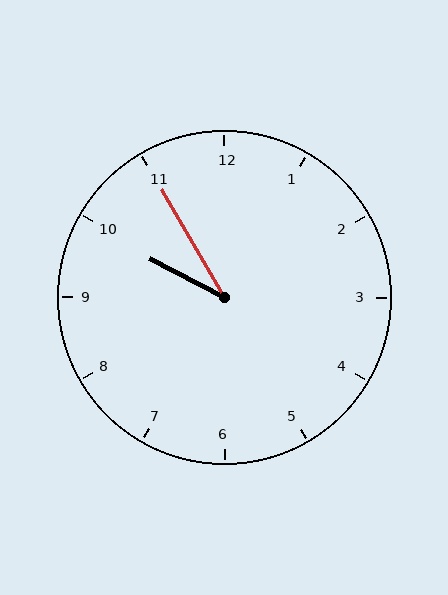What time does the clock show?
9:55.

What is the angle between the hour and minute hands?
Approximately 32 degrees.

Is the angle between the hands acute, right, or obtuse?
It is acute.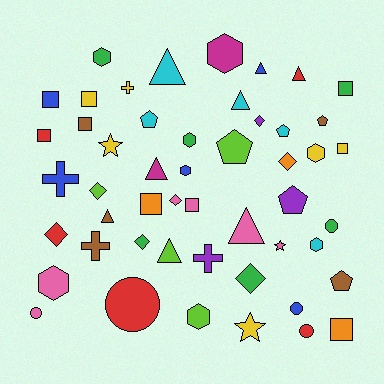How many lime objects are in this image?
There are 4 lime objects.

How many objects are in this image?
There are 50 objects.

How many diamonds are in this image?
There are 7 diamonds.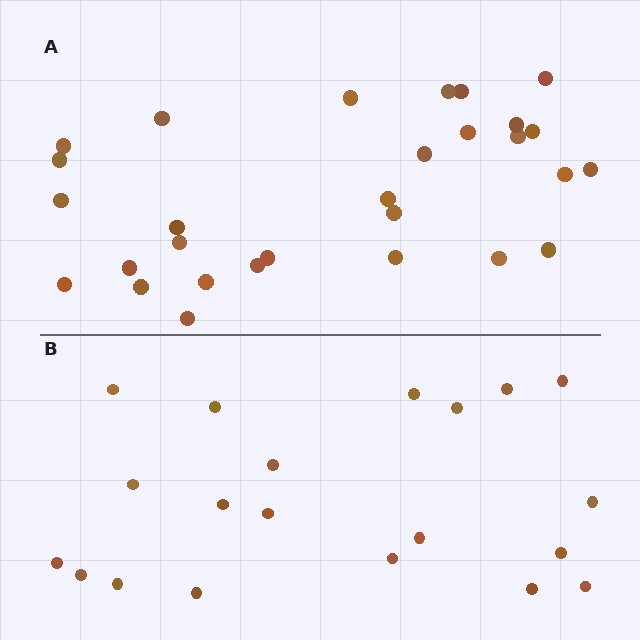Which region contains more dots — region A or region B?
Region A (the top region) has more dots.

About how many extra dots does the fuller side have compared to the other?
Region A has roughly 8 or so more dots than region B.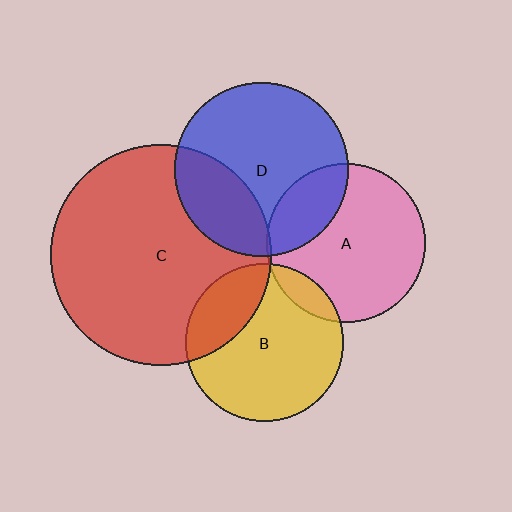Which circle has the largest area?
Circle C (red).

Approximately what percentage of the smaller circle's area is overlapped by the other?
Approximately 30%.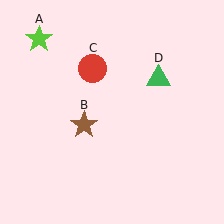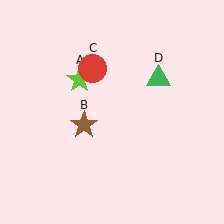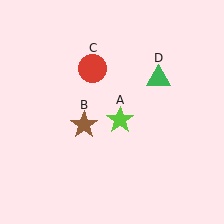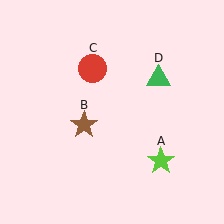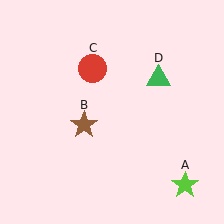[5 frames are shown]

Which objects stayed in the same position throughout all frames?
Brown star (object B) and red circle (object C) and green triangle (object D) remained stationary.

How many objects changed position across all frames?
1 object changed position: lime star (object A).